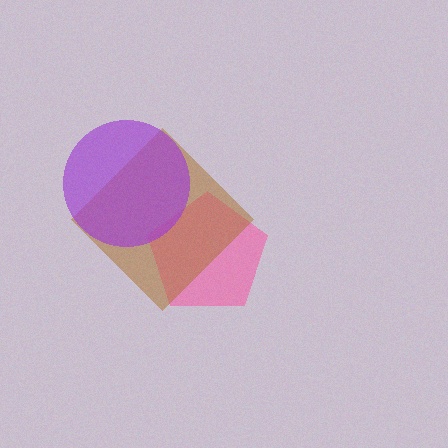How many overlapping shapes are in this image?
There are 3 overlapping shapes in the image.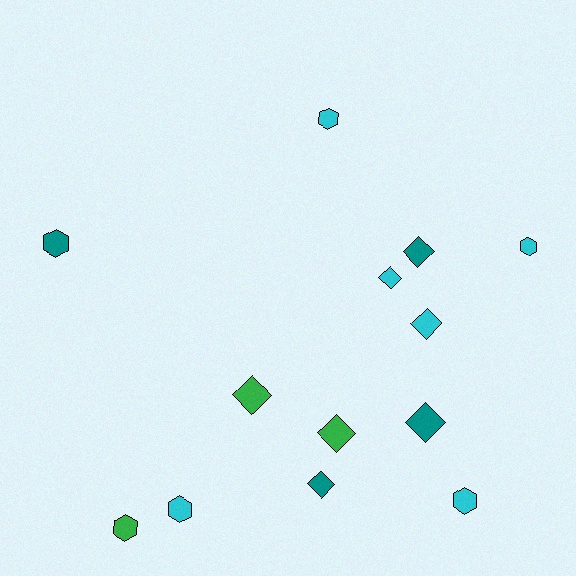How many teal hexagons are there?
There is 1 teal hexagon.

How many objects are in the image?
There are 13 objects.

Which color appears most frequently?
Cyan, with 6 objects.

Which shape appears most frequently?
Diamond, with 7 objects.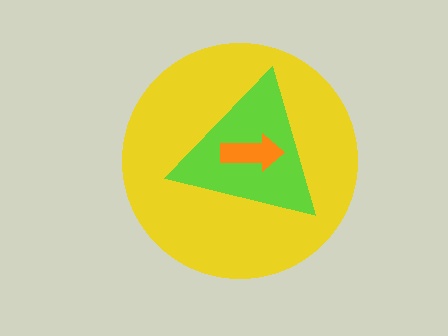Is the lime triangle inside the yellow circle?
Yes.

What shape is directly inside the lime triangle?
The orange arrow.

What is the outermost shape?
The yellow circle.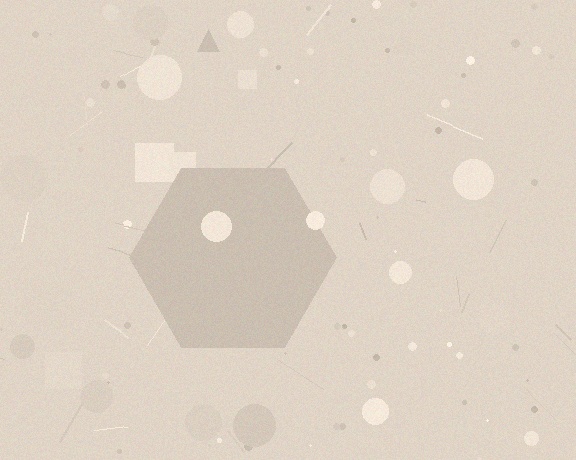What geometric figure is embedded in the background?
A hexagon is embedded in the background.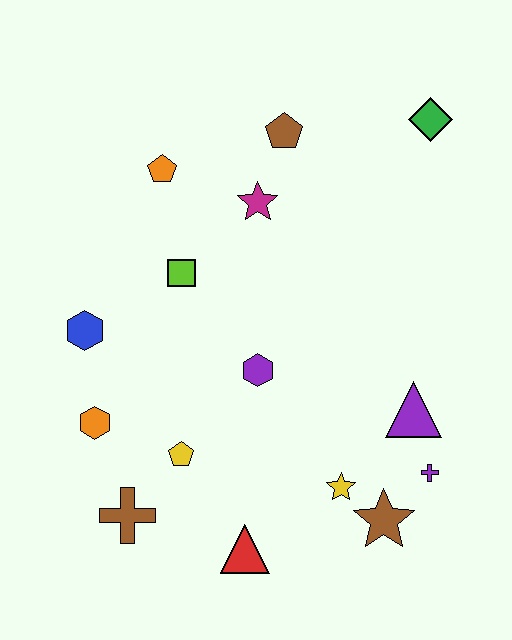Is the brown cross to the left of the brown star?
Yes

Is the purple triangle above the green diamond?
No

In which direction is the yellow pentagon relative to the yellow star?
The yellow pentagon is to the left of the yellow star.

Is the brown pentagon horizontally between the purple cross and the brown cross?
Yes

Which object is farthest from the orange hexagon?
The green diamond is farthest from the orange hexagon.